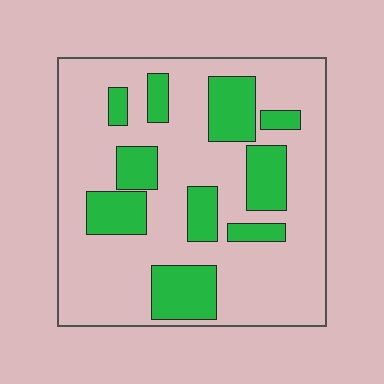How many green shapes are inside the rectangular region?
10.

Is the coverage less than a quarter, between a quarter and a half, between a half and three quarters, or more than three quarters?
Between a quarter and a half.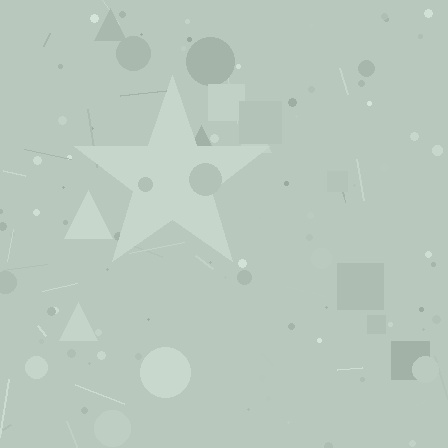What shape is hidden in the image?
A star is hidden in the image.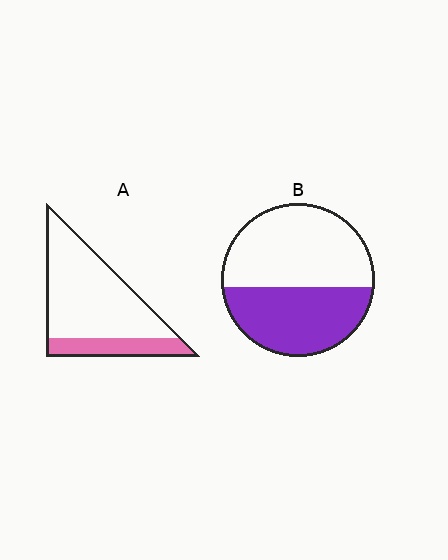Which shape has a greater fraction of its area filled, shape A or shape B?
Shape B.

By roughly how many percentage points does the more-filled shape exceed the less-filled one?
By roughly 20 percentage points (B over A).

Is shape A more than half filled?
No.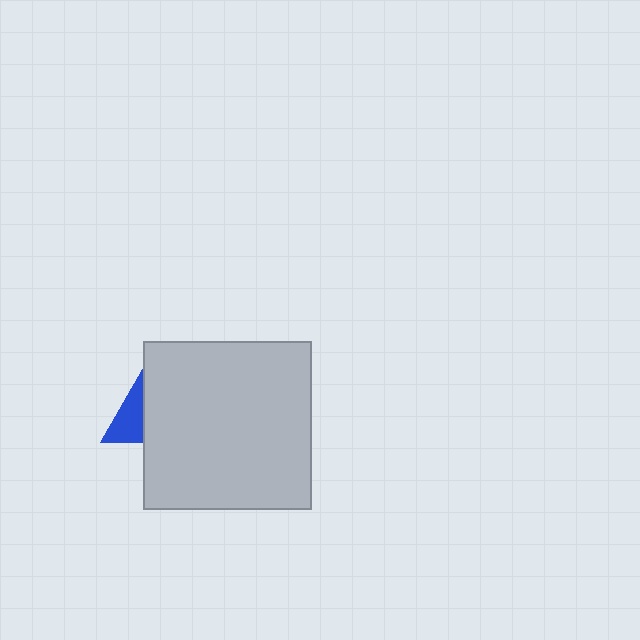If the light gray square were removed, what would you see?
You would see the complete blue triangle.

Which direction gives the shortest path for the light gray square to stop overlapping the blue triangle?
Moving right gives the shortest separation.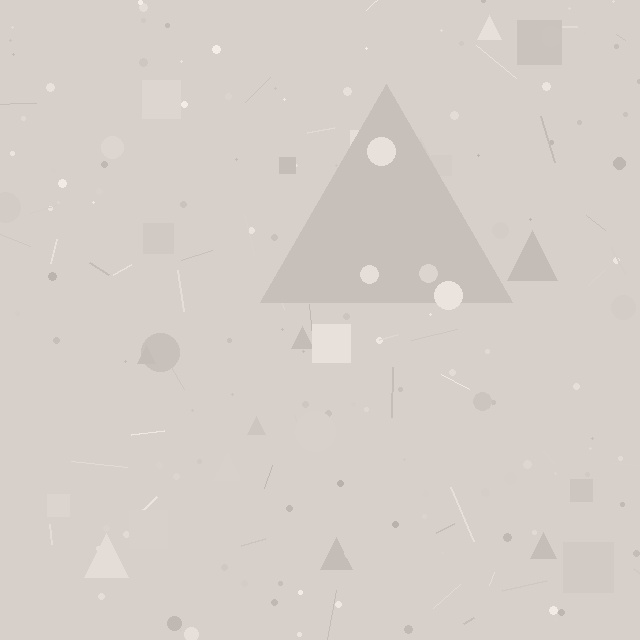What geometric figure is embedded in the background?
A triangle is embedded in the background.